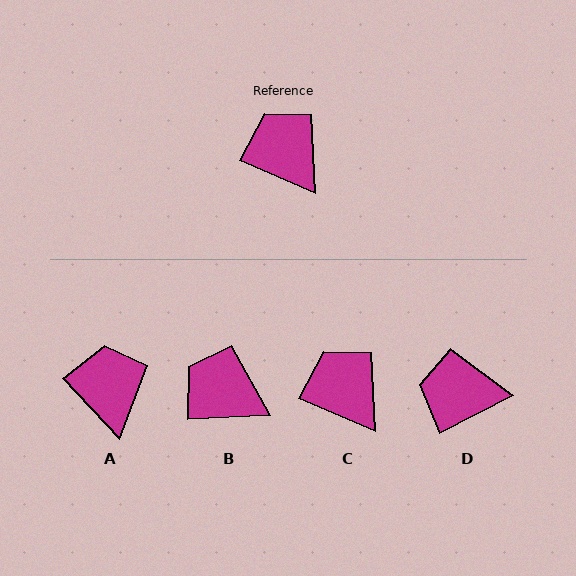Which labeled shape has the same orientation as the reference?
C.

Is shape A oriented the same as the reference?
No, it is off by about 23 degrees.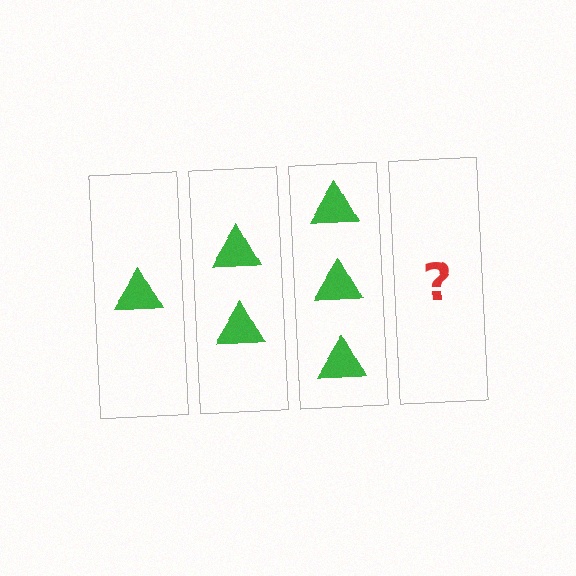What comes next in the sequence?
The next element should be 4 triangles.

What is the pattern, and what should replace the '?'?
The pattern is that each step adds one more triangle. The '?' should be 4 triangles.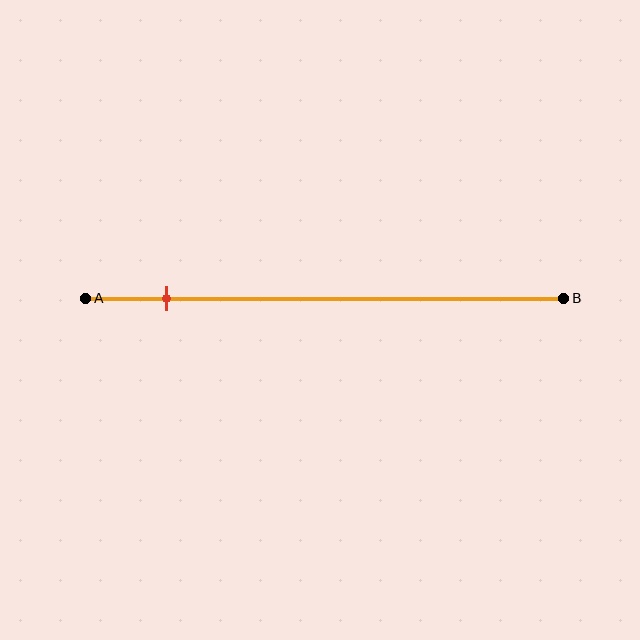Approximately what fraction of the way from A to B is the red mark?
The red mark is approximately 15% of the way from A to B.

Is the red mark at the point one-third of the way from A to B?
No, the mark is at about 15% from A, not at the 33% one-third point.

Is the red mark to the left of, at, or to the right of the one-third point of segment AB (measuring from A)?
The red mark is to the left of the one-third point of segment AB.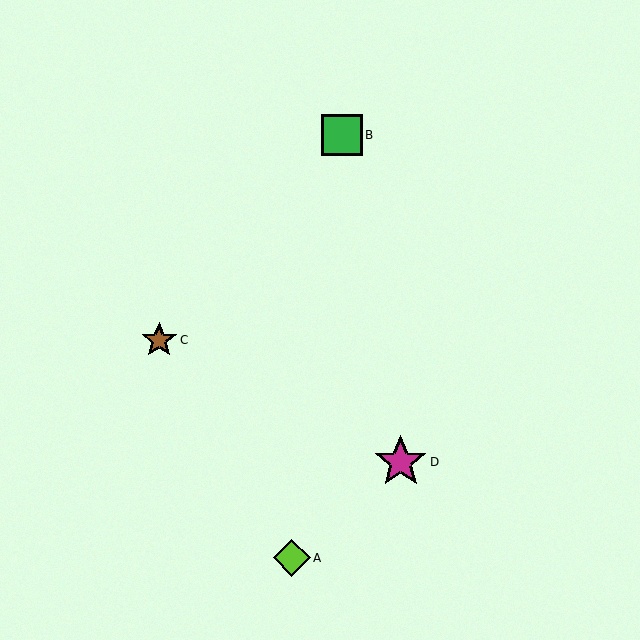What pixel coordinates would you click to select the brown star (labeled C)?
Click at (159, 340) to select the brown star C.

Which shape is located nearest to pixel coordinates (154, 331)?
The brown star (labeled C) at (159, 340) is nearest to that location.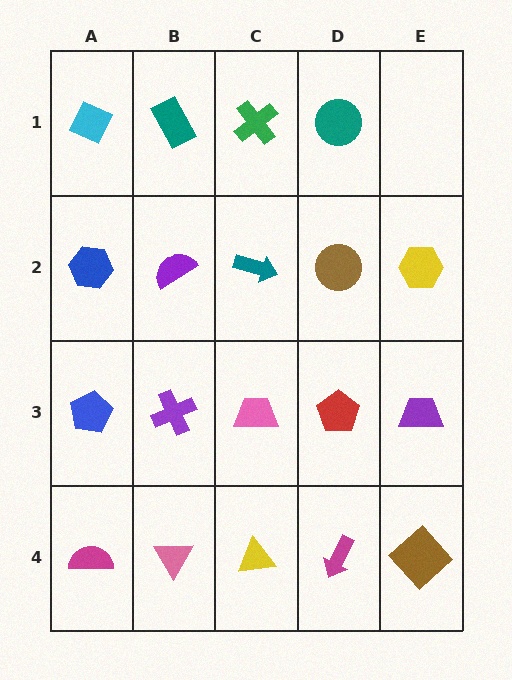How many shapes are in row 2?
5 shapes.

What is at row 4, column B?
A pink triangle.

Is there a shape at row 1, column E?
No, that cell is empty.